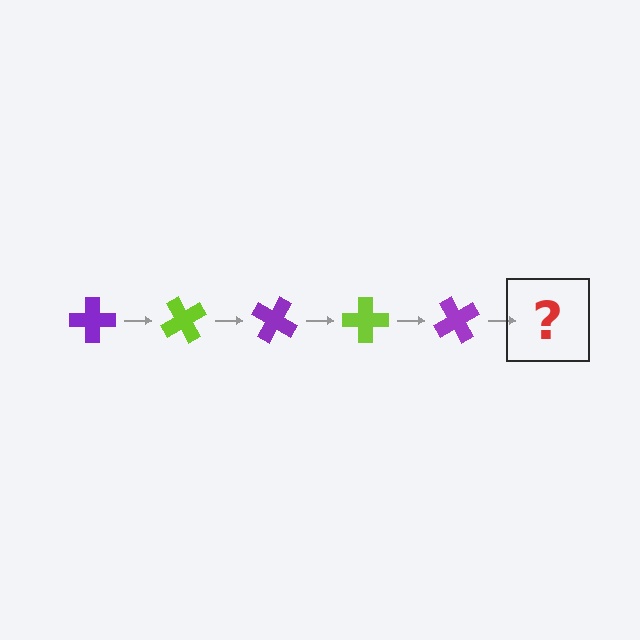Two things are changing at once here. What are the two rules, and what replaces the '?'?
The two rules are that it rotates 60 degrees each step and the color cycles through purple and lime. The '?' should be a lime cross, rotated 300 degrees from the start.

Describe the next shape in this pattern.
It should be a lime cross, rotated 300 degrees from the start.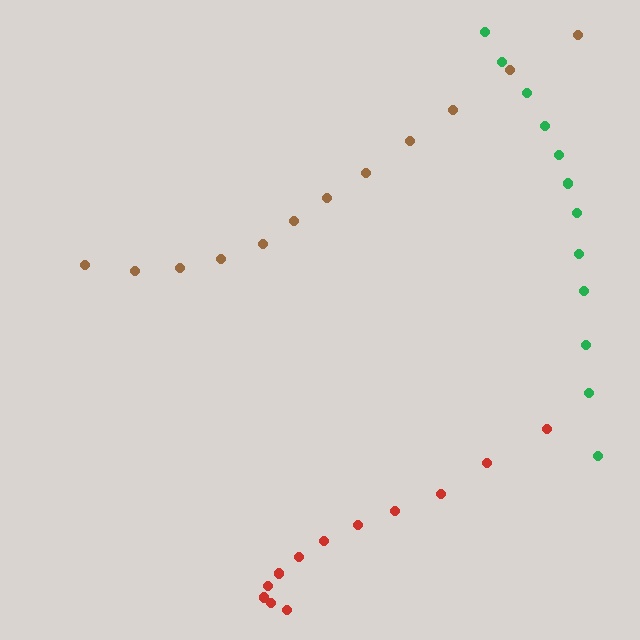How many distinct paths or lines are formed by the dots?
There are 3 distinct paths.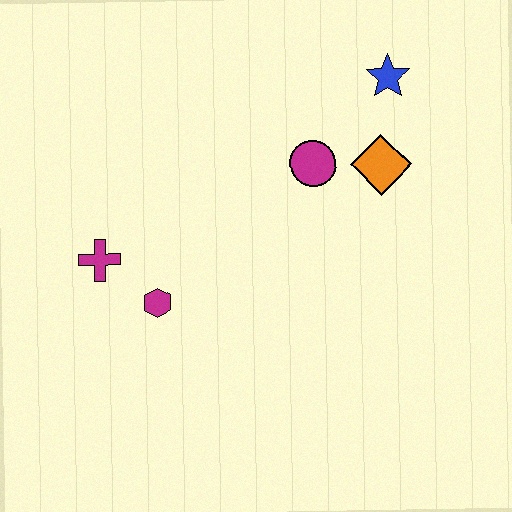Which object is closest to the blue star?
The orange diamond is closest to the blue star.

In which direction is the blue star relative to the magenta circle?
The blue star is above the magenta circle.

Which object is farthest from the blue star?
The magenta cross is farthest from the blue star.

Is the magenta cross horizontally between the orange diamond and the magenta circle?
No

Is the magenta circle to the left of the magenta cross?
No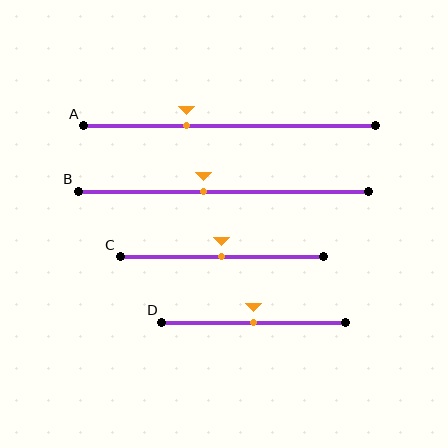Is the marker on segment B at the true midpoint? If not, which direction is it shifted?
No, the marker on segment B is shifted to the left by about 7% of the segment length.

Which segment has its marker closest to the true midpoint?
Segment C has its marker closest to the true midpoint.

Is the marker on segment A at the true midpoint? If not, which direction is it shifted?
No, the marker on segment A is shifted to the left by about 15% of the segment length.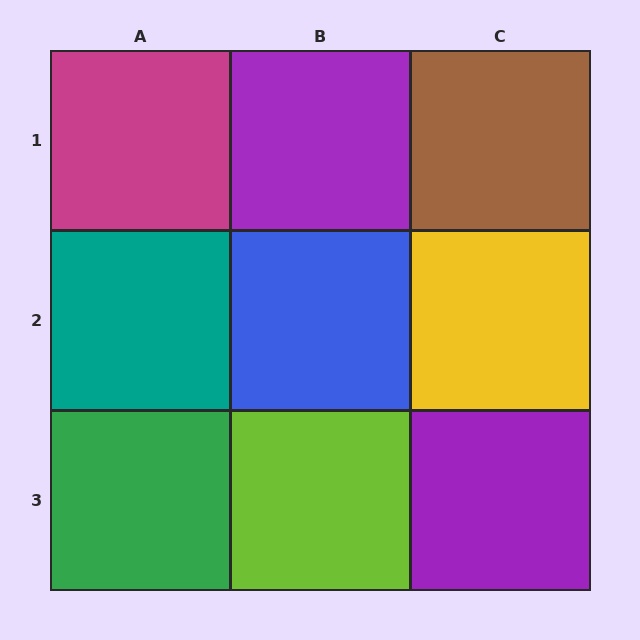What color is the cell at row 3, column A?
Green.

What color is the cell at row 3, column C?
Purple.